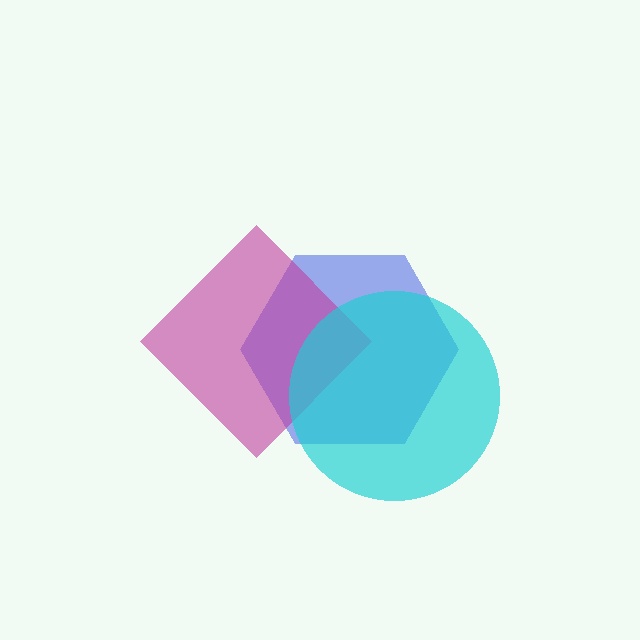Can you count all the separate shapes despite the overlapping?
Yes, there are 3 separate shapes.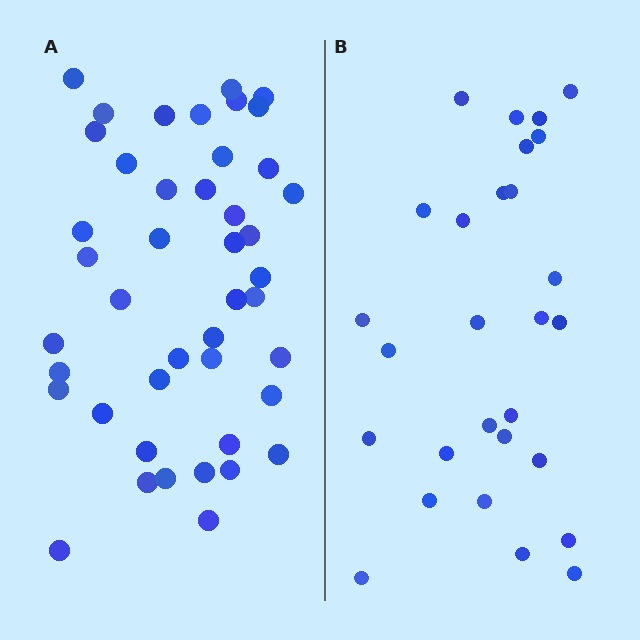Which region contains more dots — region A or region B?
Region A (the left region) has more dots.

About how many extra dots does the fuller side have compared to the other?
Region A has approximately 15 more dots than region B.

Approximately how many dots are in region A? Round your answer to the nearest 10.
About 40 dots. (The exact count is 44, which rounds to 40.)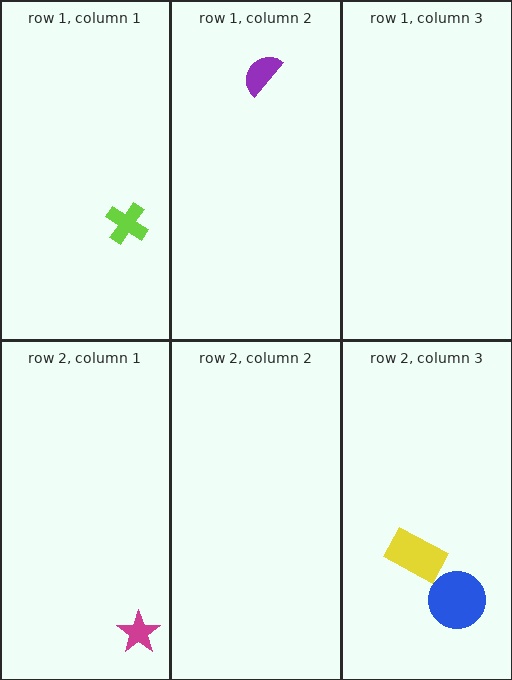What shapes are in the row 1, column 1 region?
The lime cross.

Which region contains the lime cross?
The row 1, column 1 region.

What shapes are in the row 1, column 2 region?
The purple semicircle.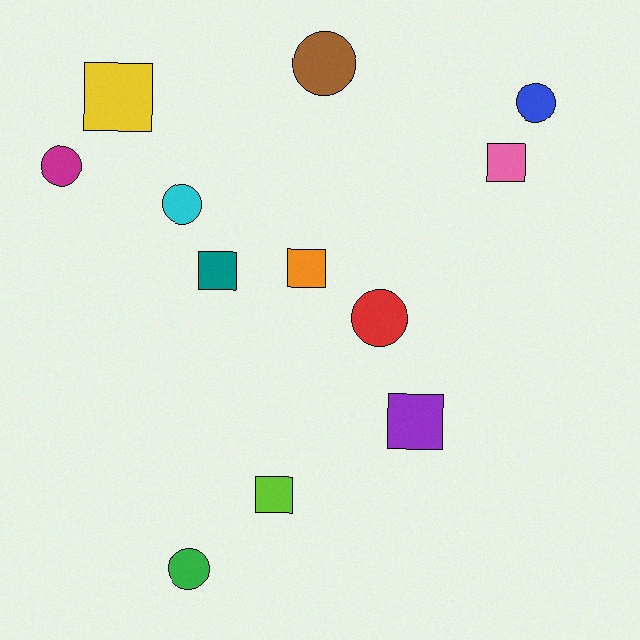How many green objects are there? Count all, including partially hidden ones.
There is 1 green object.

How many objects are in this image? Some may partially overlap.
There are 12 objects.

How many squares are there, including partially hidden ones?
There are 6 squares.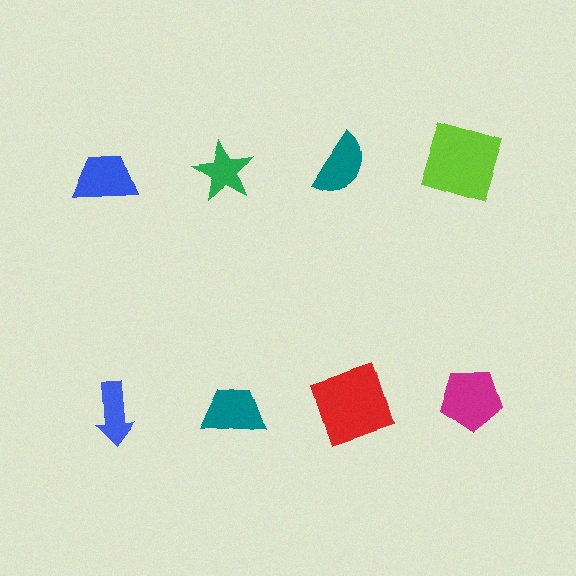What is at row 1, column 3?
A teal semicircle.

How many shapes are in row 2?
4 shapes.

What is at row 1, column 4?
A lime square.